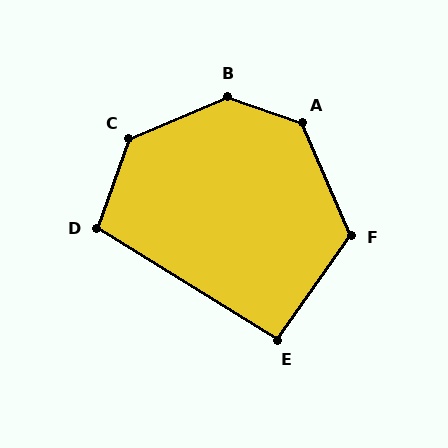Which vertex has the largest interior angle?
B, at approximately 137 degrees.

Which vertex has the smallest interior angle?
E, at approximately 94 degrees.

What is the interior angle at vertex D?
Approximately 102 degrees (obtuse).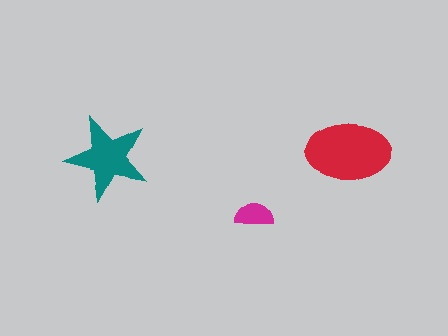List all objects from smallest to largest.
The magenta semicircle, the teal star, the red ellipse.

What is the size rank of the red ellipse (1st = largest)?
1st.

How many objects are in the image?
There are 3 objects in the image.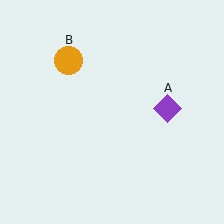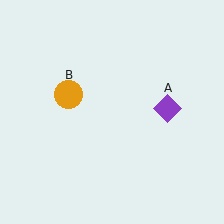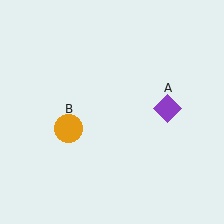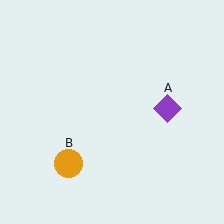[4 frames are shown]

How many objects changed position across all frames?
1 object changed position: orange circle (object B).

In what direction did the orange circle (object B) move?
The orange circle (object B) moved down.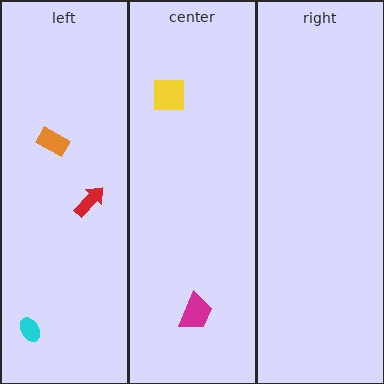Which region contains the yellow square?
The center region.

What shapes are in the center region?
The magenta trapezoid, the yellow square.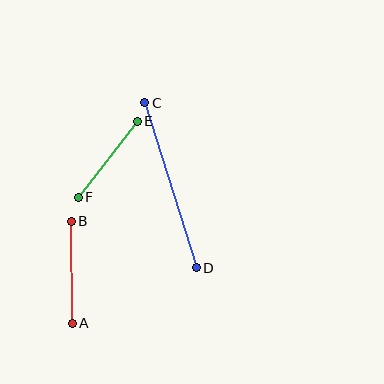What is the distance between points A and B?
The distance is approximately 102 pixels.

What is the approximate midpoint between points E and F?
The midpoint is at approximately (108, 159) pixels.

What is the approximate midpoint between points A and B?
The midpoint is at approximately (72, 272) pixels.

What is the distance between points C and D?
The distance is approximately 173 pixels.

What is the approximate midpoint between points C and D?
The midpoint is at approximately (171, 185) pixels.